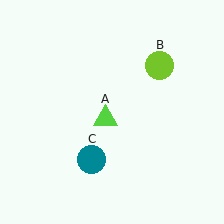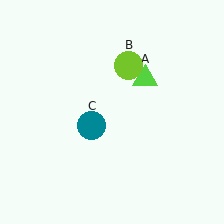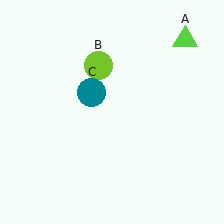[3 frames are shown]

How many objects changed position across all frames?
3 objects changed position: lime triangle (object A), lime circle (object B), teal circle (object C).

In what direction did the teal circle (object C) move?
The teal circle (object C) moved up.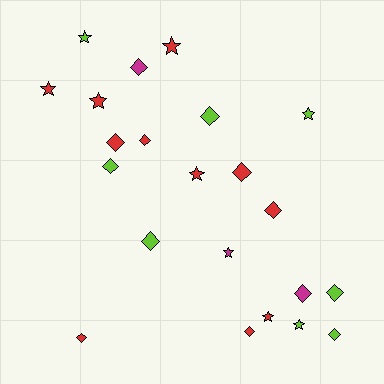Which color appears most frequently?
Red, with 11 objects.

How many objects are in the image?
There are 22 objects.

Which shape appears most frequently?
Diamond, with 13 objects.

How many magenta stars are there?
There is 1 magenta star.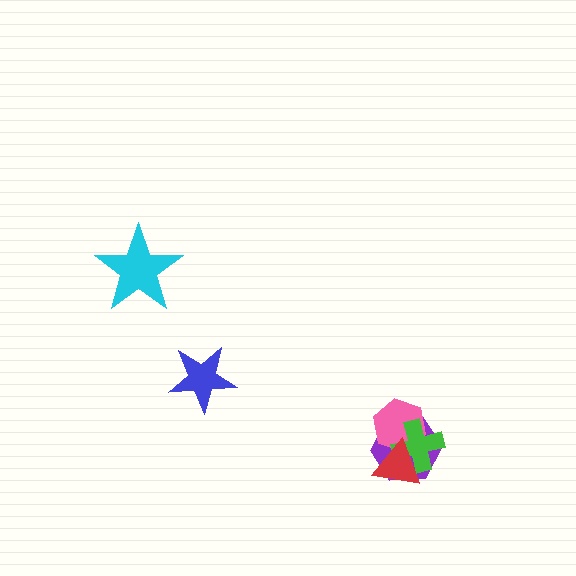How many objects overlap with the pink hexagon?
3 objects overlap with the pink hexagon.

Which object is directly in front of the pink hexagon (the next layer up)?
The green cross is directly in front of the pink hexagon.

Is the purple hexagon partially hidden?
Yes, it is partially covered by another shape.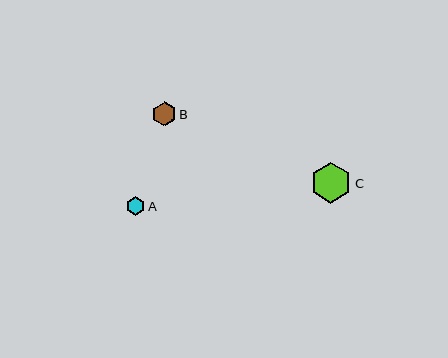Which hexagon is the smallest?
Hexagon A is the smallest with a size of approximately 19 pixels.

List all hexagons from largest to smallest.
From largest to smallest: C, B, A.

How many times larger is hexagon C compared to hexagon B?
Hexagon C is approximately 1.7 times the size of hexagon B.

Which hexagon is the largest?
Hexagon C is the largest with a size of approximately 41 pixels.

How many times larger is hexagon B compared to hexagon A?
Hexagon B is approximately 1.3 times the size of hexagon A.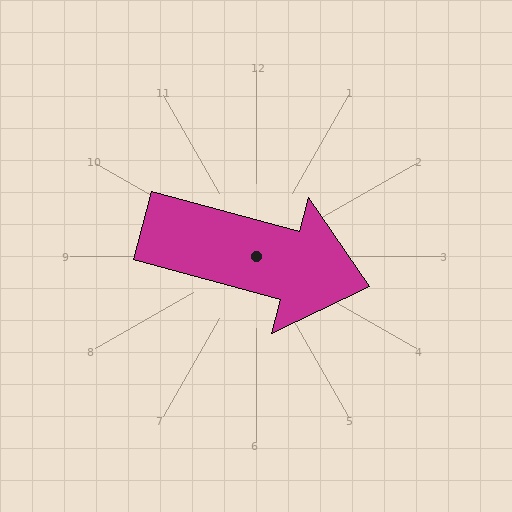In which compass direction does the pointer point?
East.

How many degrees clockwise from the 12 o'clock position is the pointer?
Approximately 105 degrees.